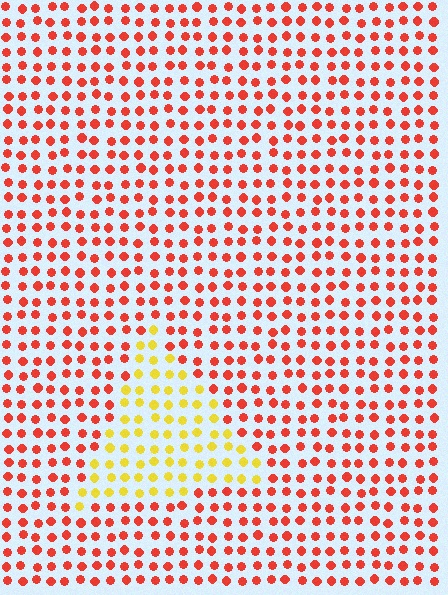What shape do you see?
I see a triangle.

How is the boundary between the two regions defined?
The boundary is defined purely by a slight shift in hue (about 52 degrees). Spacing, size, and orientation are identical on both sides.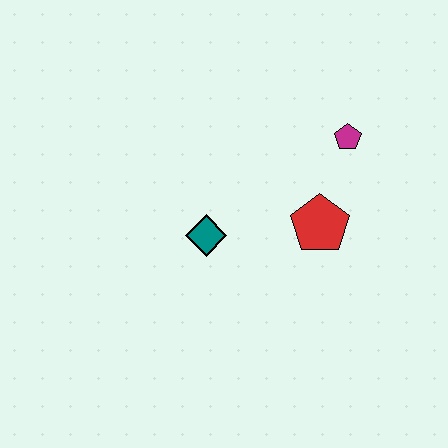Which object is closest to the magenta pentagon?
The red pentagon is closest to the magenta pentagon.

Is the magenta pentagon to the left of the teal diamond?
No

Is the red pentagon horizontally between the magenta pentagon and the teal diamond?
Yes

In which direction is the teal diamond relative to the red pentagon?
The teal diamond is to the left of the red pentagon.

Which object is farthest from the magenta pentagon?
The teal diamond is farthest from the magenta pentagon.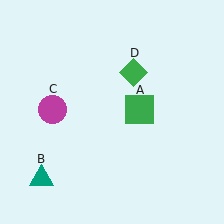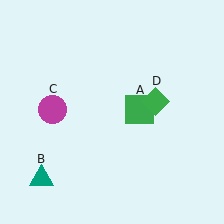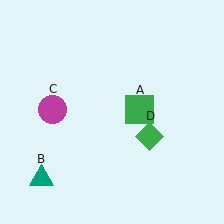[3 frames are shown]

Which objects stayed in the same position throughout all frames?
Green square (object A) and teal triangle (object B) and magenta circle (object C) remained stationary.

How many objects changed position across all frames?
1 object changed position: green diamond (object D).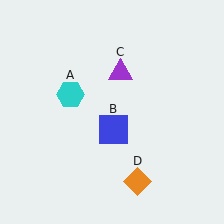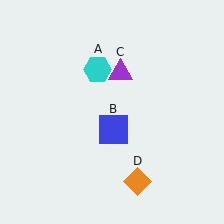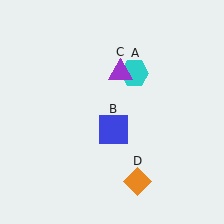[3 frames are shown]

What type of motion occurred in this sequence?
The cyan hexagon (object A) rotated clockwise around the center of the scene.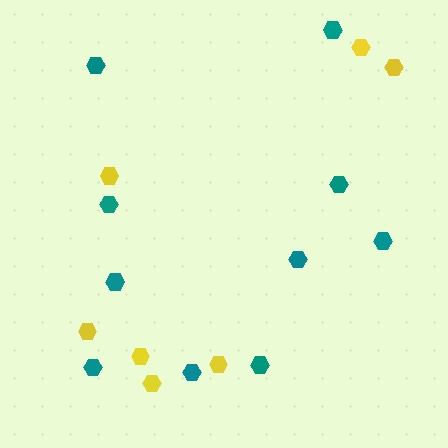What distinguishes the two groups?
There are 2 groups: one group of teal hexagons (10) and one group of yellow hexagons (7).